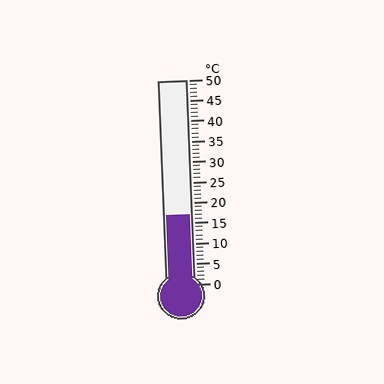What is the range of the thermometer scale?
The thermometer scale ranges from 0°C to 50°C.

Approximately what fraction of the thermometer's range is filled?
The thermometer is filled to approximately 35% of its range.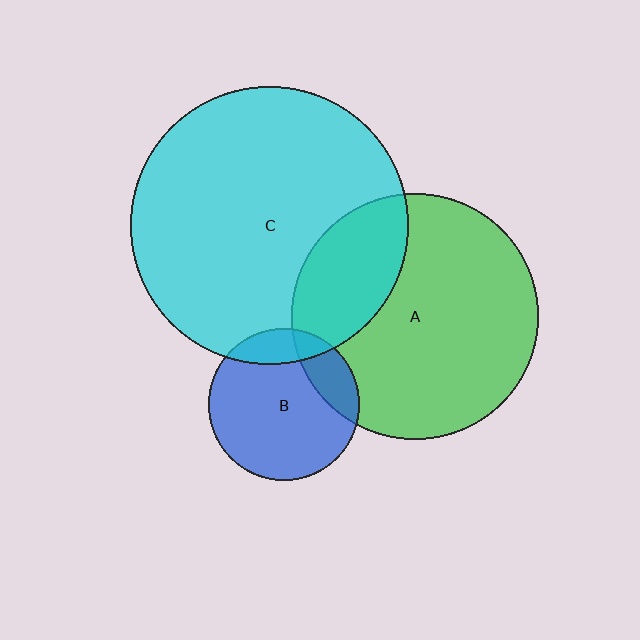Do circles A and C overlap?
Yes.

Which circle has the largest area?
Circle C (cyan).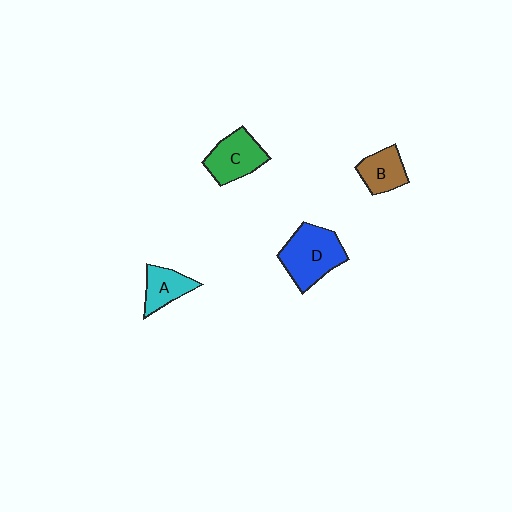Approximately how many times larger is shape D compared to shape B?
Approximately 1.7 times.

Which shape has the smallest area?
Shape A (cyan).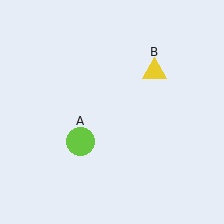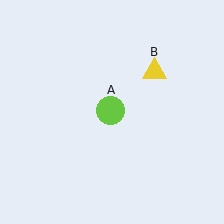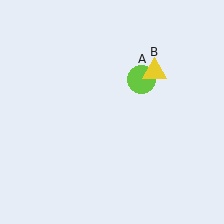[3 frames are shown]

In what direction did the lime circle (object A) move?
The lime circle (object A) moved up and to the right.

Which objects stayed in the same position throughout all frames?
Yellow triangle (object B) remained stationary.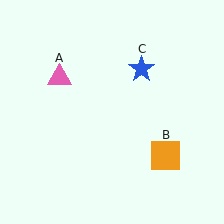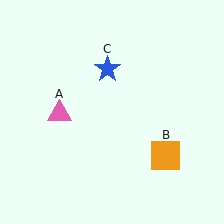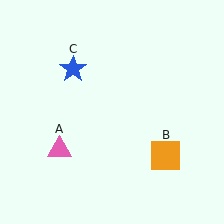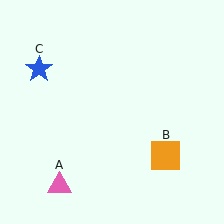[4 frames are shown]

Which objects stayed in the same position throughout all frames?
Orange square (object B) remained stationary.